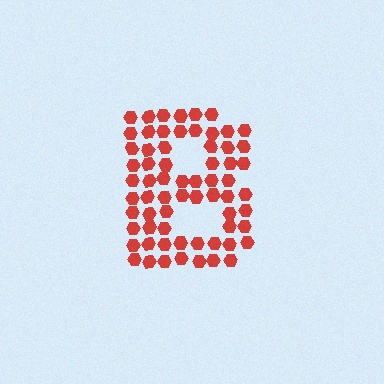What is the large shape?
The large shape is the letter B.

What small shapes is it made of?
It is made of small hexagons.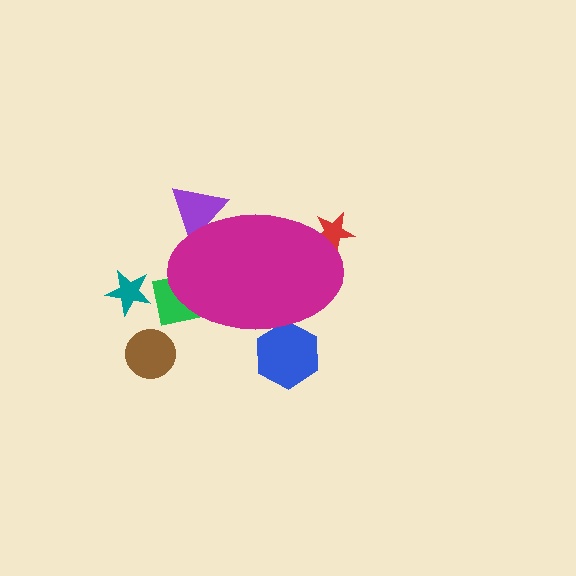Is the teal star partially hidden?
No, the teal star is fully visible.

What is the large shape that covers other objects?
A magenta ellipse.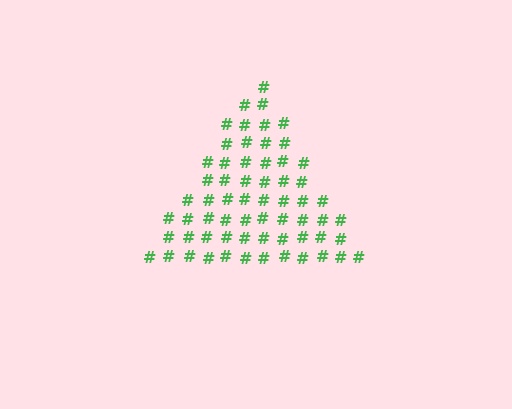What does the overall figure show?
The overall figure shows a triangle.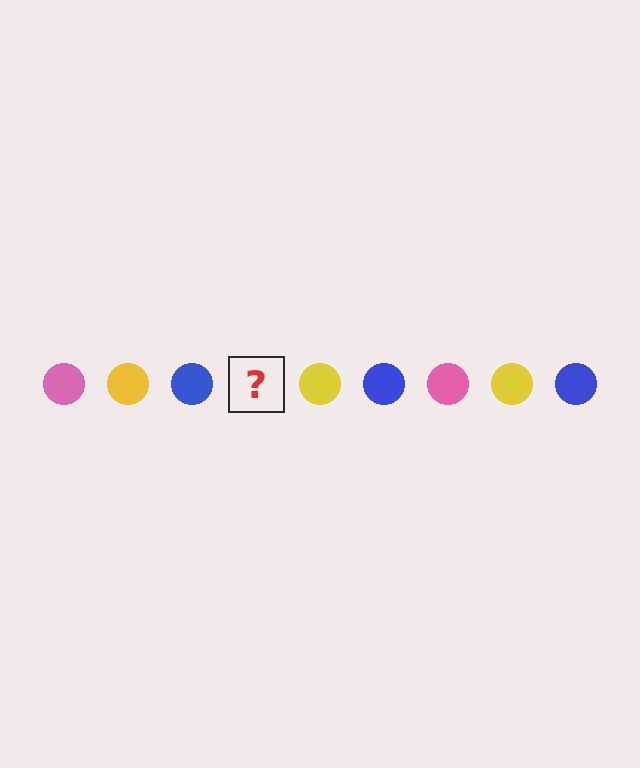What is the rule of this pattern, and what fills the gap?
The rule is that the pattern cycles through pink, yellow, blue circles. The gap should be filled with a pink circle.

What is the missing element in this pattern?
The missing element is a pink circle.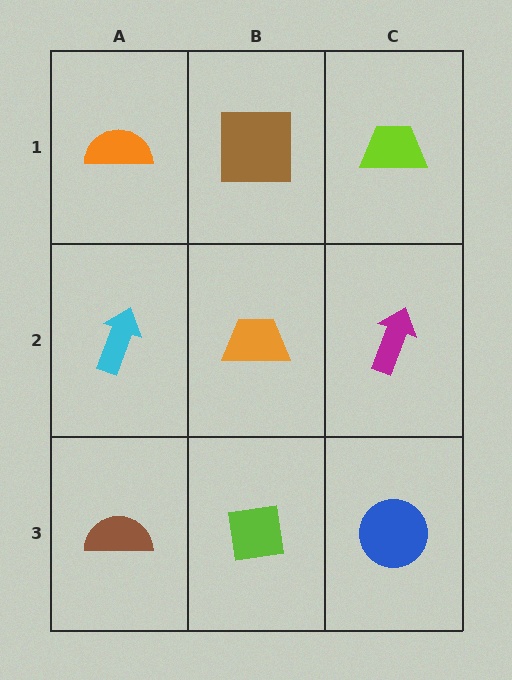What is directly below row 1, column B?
An orange trapezoid.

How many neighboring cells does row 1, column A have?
2.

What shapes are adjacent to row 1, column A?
A cyan arrow (row 2, column A), a brown square (row 1, column B).